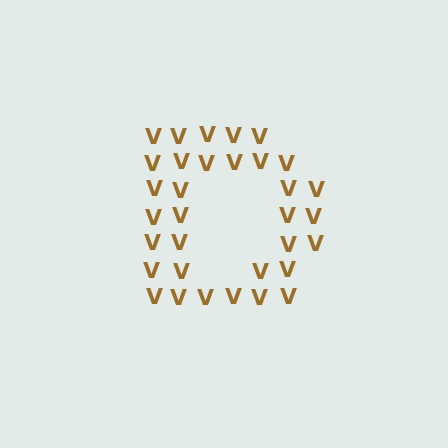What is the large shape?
The large shape is the letter D.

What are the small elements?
The small elements are letter V's.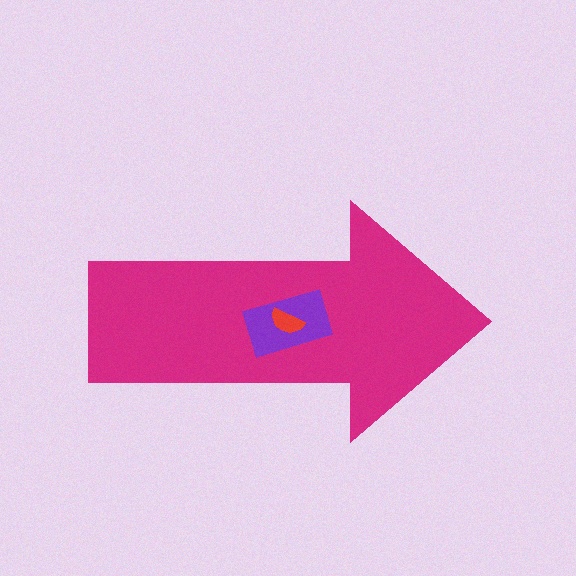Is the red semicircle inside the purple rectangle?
Yes.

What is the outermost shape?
The magenta arrow.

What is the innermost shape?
The red semicircle.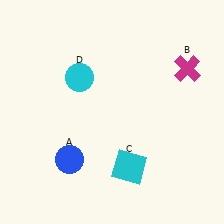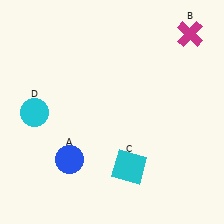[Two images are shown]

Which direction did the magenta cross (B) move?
The magenta cross (B) moved up.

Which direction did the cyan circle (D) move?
The cyan circle (D) moved left.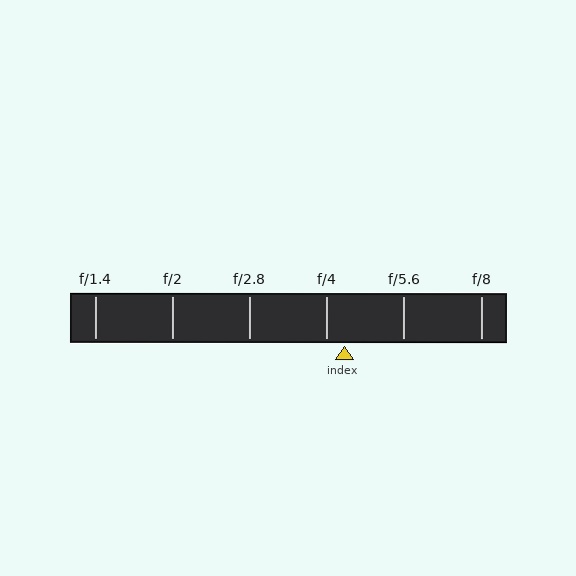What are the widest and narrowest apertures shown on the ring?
The widest aperture shown is f/1.4 and the narrowest is f/8.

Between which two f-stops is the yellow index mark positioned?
The index mark is between f/4 and f/5.6.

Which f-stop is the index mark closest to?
The index mark is closest to f/4.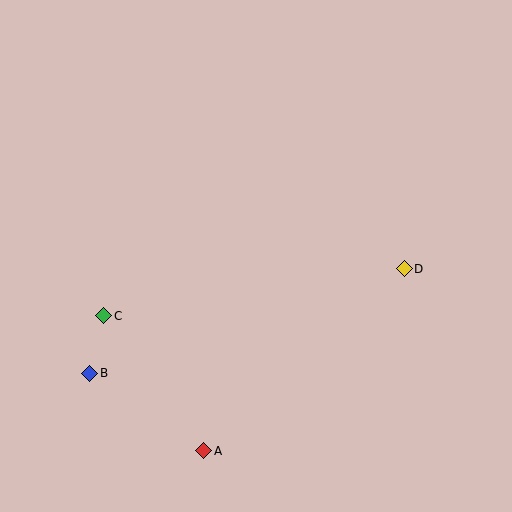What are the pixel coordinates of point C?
Point C is at (104, 316).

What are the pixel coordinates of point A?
Point A is at (204, 451).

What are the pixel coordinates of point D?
Point D is at (404, 269).